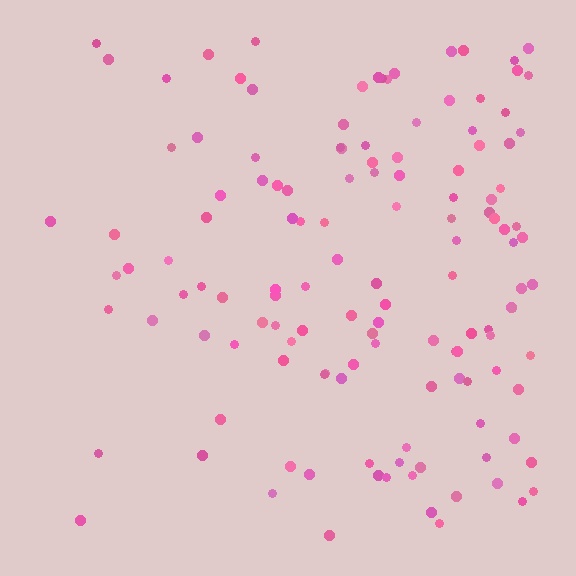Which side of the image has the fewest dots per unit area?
The left.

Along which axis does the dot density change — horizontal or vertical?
Horizontal.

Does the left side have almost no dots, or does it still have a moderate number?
Still a moderate number, just noticeably fewer than the right.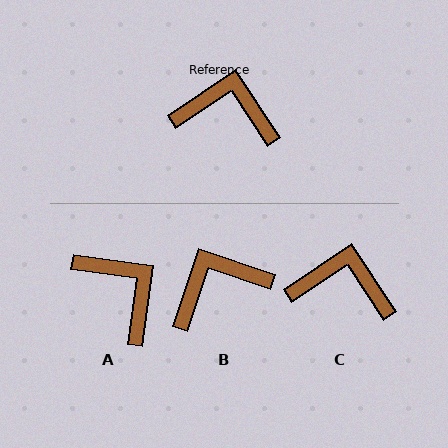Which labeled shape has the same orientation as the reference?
C.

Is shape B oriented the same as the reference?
No, it is off by about 38 degrees.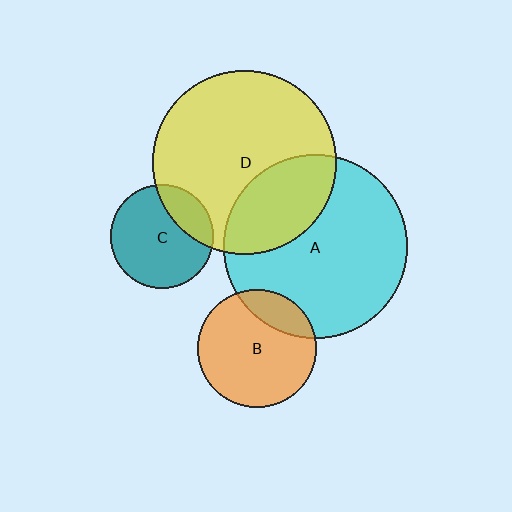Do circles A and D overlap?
Yes.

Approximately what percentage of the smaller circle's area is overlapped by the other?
Approximately 30%.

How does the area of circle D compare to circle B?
Approximately 2.4 times.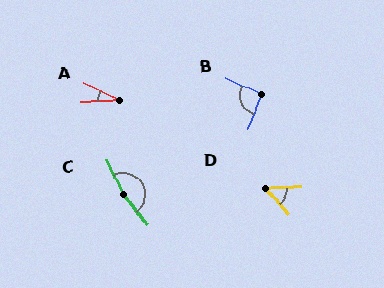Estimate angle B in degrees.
Approximately 93 degrees.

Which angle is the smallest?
A, at approximately 29 degrees.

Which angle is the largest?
C, at approximately 167 degrees.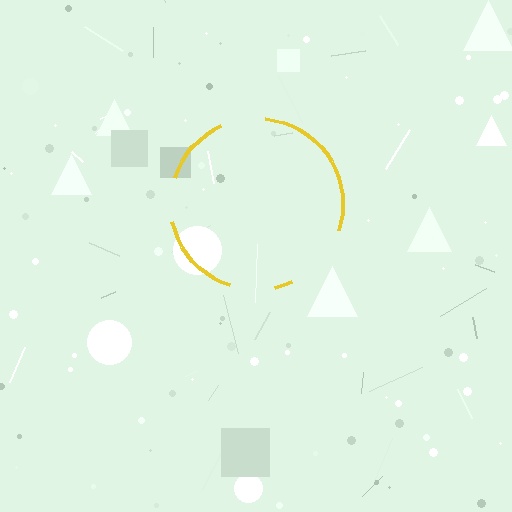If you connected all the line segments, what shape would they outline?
They would outline a circle.